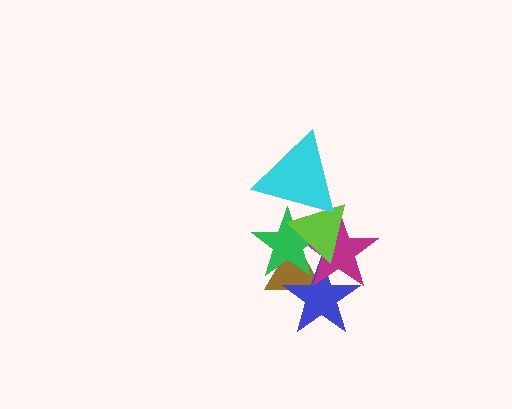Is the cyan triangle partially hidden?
No, no other shape covers it.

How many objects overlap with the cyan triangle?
2 objects overlap with the cyan triangle.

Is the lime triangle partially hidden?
Yes, it is partially covered by another shape.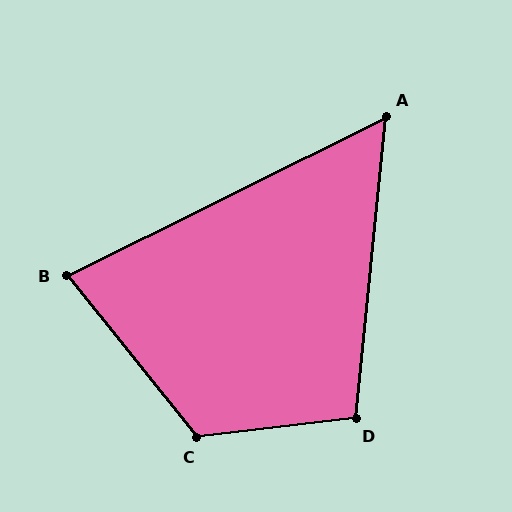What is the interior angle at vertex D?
Approximately 102 degrees (obtuse).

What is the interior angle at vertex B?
Approximately 78 degrees (acute).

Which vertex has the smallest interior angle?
A, at approximately 58 degrees.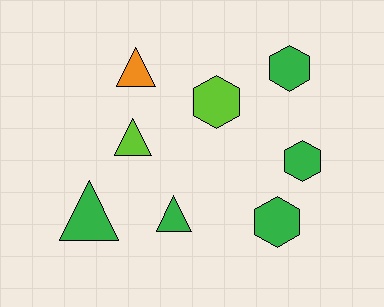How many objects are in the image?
There are 8 objects.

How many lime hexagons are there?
There is 1 lime hexagon.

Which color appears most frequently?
Green, with 5 objects.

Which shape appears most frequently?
Triangle, with 4 objects.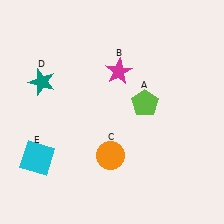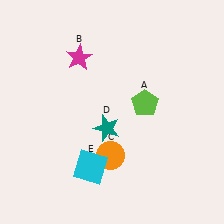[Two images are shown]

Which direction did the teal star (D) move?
The teal star (D) moved right.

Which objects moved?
The objects that moved are: the magenta star (B), the teal star (D), the cyan square (E).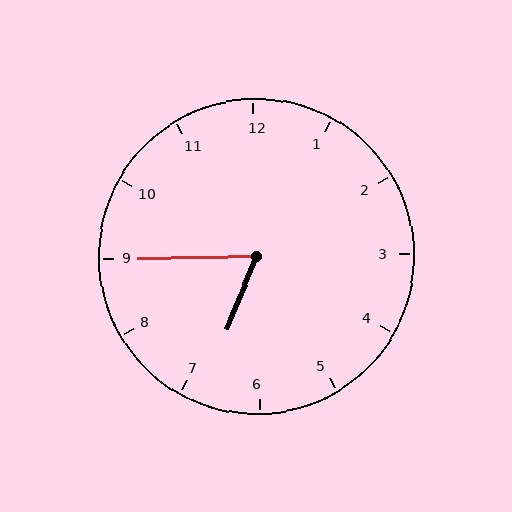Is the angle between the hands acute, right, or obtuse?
It is acute.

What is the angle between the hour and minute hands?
Approximately 68 degrees.